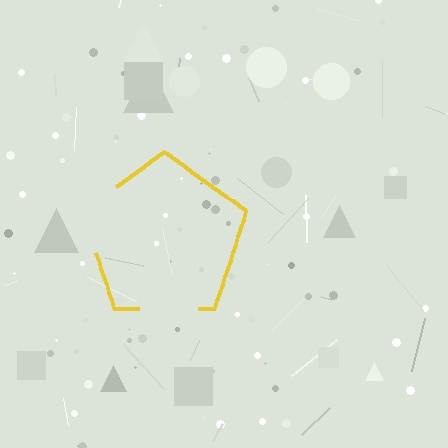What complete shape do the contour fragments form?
The contour fragments form a pentagon.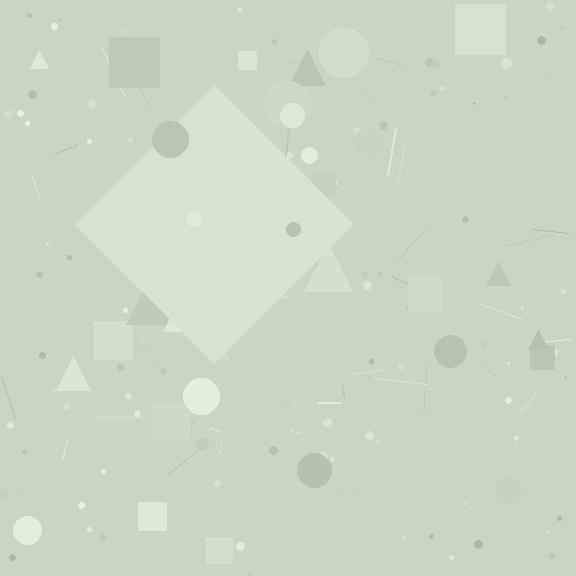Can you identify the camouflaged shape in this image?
The camouflaged shape is a diamond.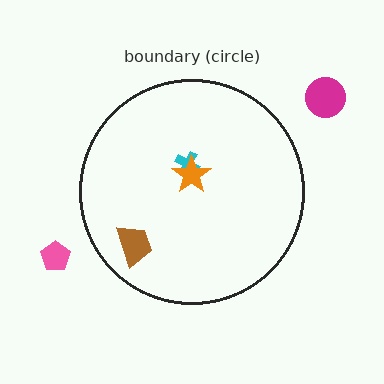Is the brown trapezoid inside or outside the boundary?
Inside.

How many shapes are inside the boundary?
3 inside, 2 outside.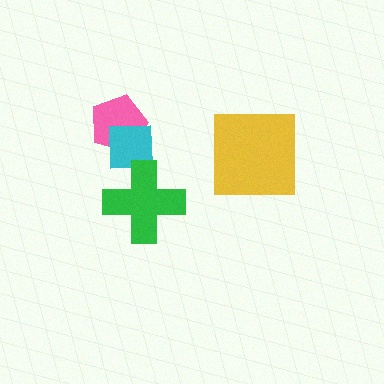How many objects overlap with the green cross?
1 object overlaps with the green cross.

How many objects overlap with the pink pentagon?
1 object overlaps with the pink pentagon.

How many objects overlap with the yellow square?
0 objects overlap with the yellow square.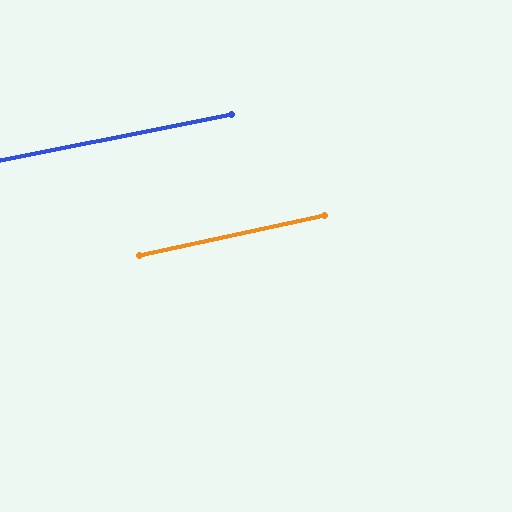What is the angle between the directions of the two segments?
Approximately 1 degree.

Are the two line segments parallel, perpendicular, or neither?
Parallel — their directions differ by only 1.2°.